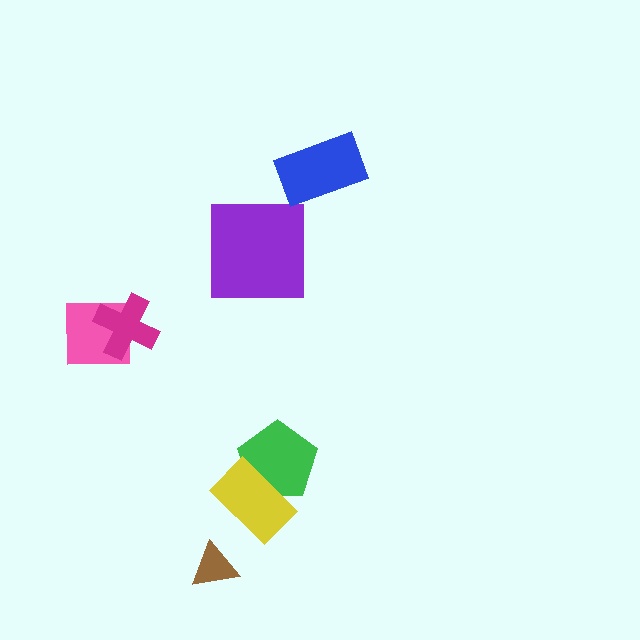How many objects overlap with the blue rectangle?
0 objects overlap with the blue rectangle.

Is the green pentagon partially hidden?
Yes, it is partially covered by another shape.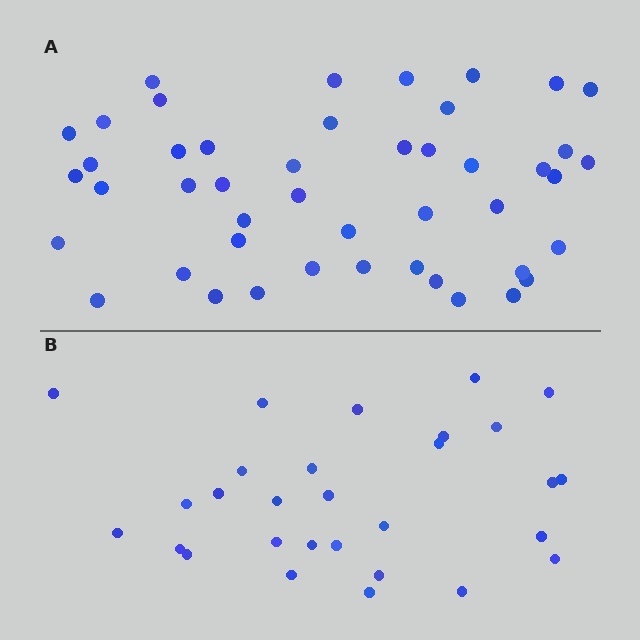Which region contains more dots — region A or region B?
Region A (the top region) has more dots.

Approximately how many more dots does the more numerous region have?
Region A has approximately 15 more dots than region B.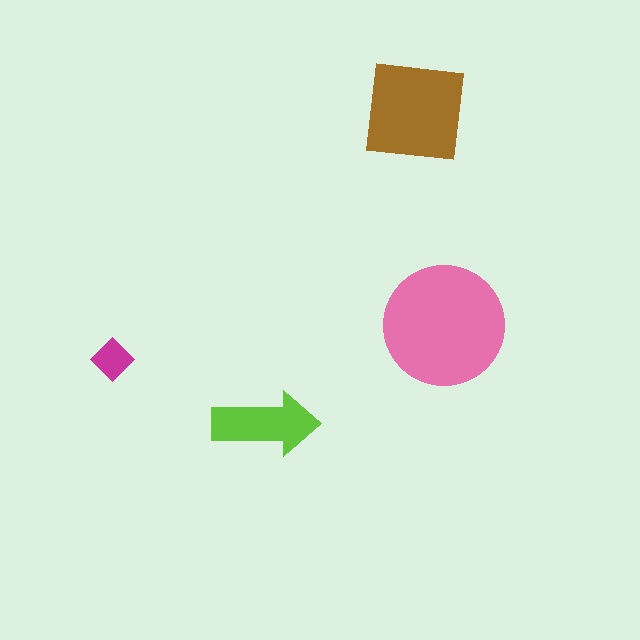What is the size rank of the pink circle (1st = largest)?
1st.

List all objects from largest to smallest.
The pink circle, the brown square, the lime arrow, the magenta diamond.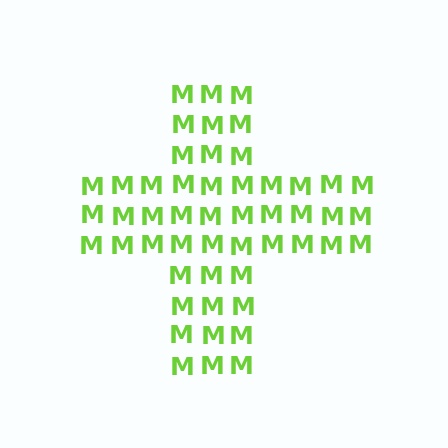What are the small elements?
The small elements are letter M's.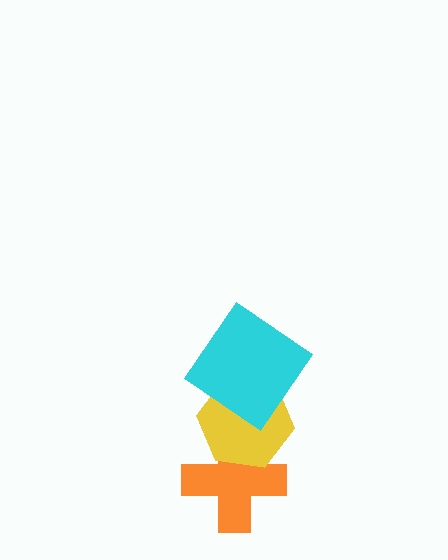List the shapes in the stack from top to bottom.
From top to bottom: the cyan diamond, the yellow hexagon, the orange cross.